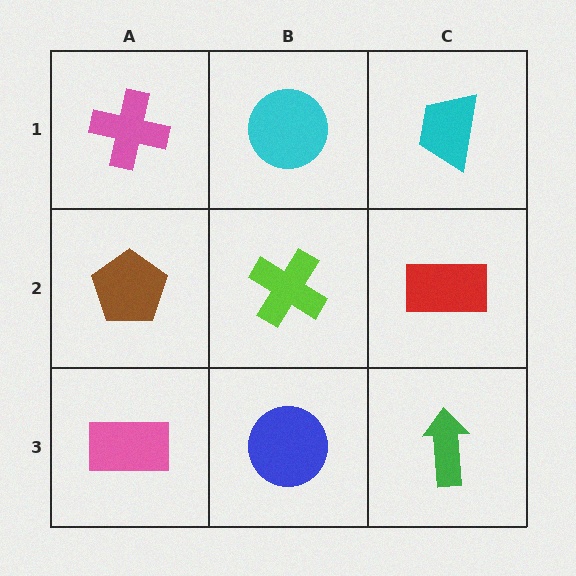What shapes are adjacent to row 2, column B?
A cyan circle (row 1, column B), a blue circle (row 3, column B), a brown pentagon (row 2, column A), a red rectangle (row 2, column C).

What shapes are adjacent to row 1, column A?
A brown pentagon (row 2, column A), a cyan circle (row 1, column B).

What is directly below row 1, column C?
A red rectangle.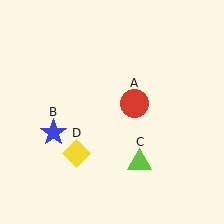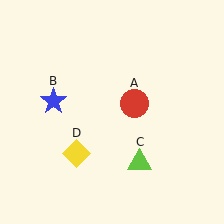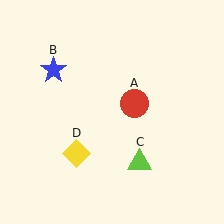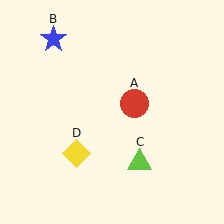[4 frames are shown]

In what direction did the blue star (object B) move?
The blue star (object B) moved up.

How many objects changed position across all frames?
1 object changed position: blue star (object B).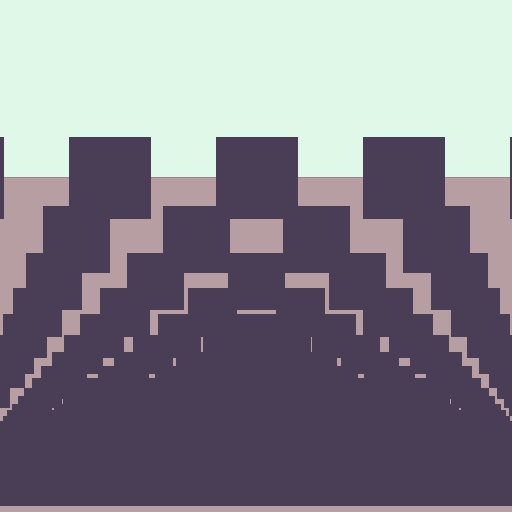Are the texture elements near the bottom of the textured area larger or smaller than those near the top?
Smaller. The gradient is inverted — elements near the bottom are smaller and denser.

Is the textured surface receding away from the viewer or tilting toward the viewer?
The surface appears to tilt toward the viewer. Texture elements get larger and sparser toward the top.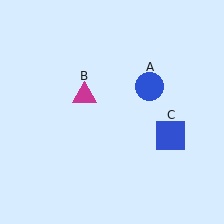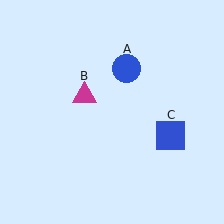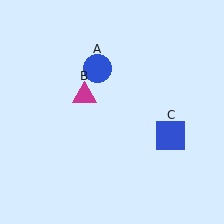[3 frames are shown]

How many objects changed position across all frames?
1 object changed position: blue circle (object A).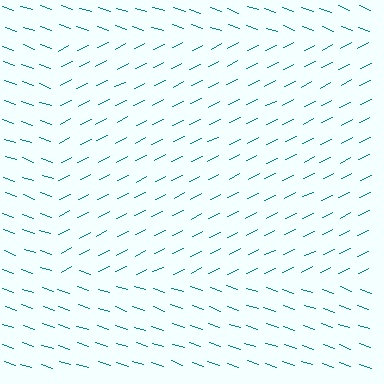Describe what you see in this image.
The image is filled with small teal line segments. A rectangle region in the image has lines oriented differently from the surrounding lines, creating a visible texture boundary.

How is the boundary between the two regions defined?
The boundary is defined purely by a change in line orientation (approximately 45 degrees difference). All lines are the same color and thickness.